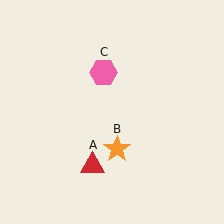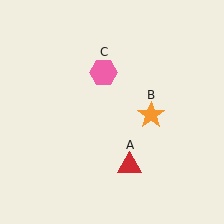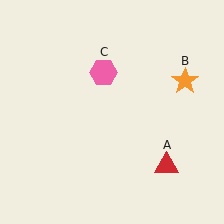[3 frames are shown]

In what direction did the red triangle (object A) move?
The red triangle (object A) moved right.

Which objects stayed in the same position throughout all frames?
Pink hexagon (object C) remained stationary.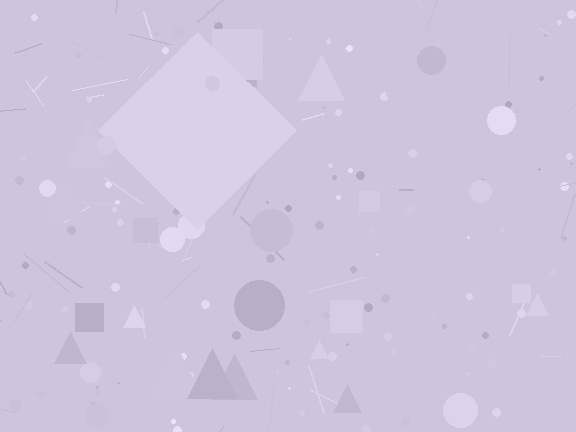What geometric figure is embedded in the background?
A diamond is embedded in the background.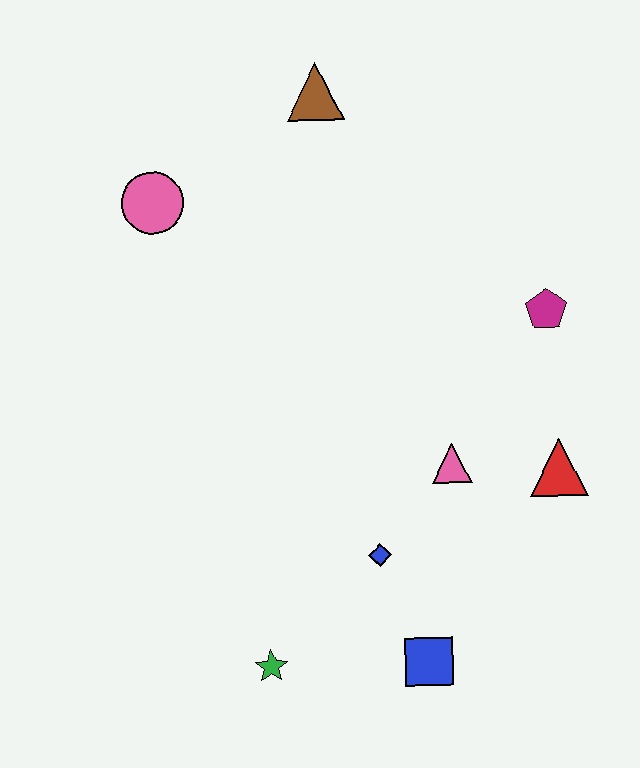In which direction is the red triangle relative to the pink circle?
The red triangle is to the right of the pink circle.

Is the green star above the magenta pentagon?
No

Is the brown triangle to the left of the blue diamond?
Yes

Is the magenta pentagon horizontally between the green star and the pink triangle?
No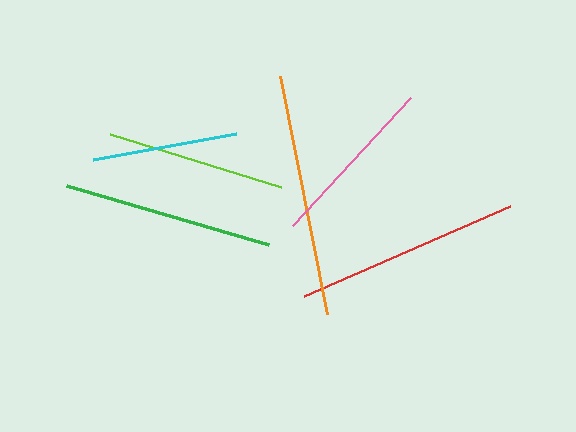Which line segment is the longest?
The orange line is the longest at approximately 243 pixels.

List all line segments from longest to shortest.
From longest to shortest: orange, red, green, lime, pink, cyan.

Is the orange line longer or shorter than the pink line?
The orange line is longer than the pink line.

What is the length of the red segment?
The red segment is approximately 225 pixels long.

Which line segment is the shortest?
The cyan line is the shortest at approximately 145 pixels.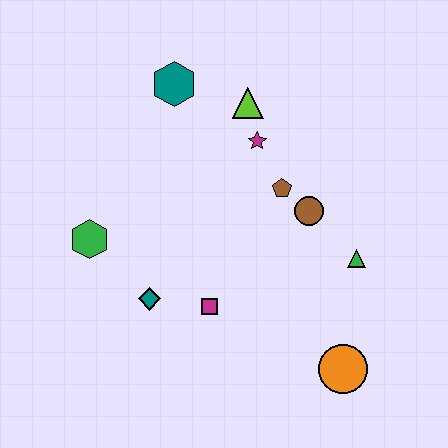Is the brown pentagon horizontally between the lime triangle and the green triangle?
Yes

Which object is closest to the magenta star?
The lime triangle is closest to the magenta star.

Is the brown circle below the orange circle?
No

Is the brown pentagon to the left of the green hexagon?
No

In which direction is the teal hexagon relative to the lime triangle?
The teal hexagon is to the left of the lime triangle.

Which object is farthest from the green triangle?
The green hexagon is farthest from the green triangle.